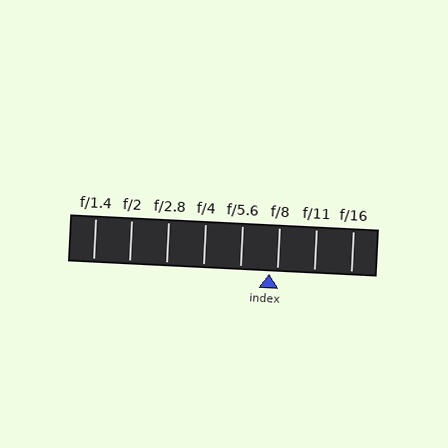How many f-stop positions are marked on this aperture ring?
There are 8 f-stop positions marked.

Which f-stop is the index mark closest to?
The index mark is closest to f/8.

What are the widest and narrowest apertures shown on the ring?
The widest aperture shown is f/1.4 and the narrowest is f/16.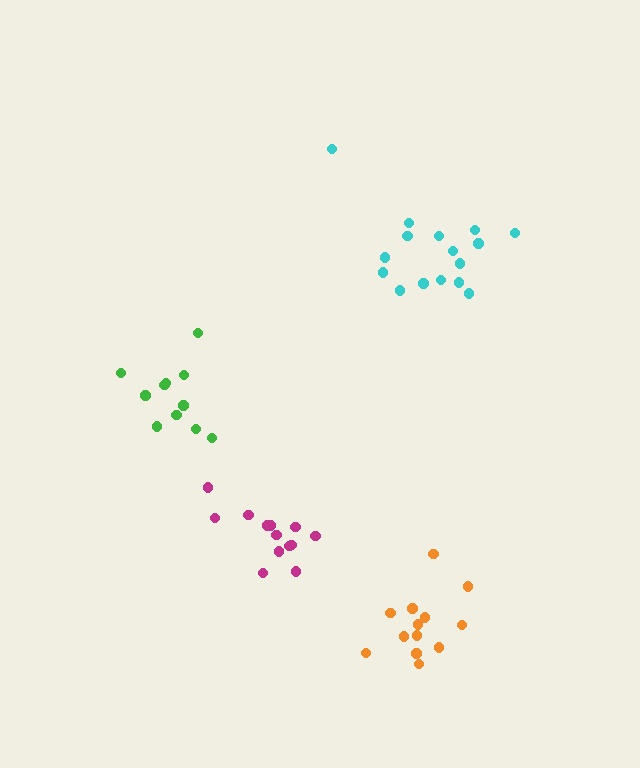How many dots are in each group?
Group 1: 13 dots, Group 2: 16 dots, Group 3: 13 dots, Group 4: 11 dots (53 total).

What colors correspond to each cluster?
The clusters are colored: magenta, cyan, orange, green.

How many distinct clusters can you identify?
There are 4 distinct clusters.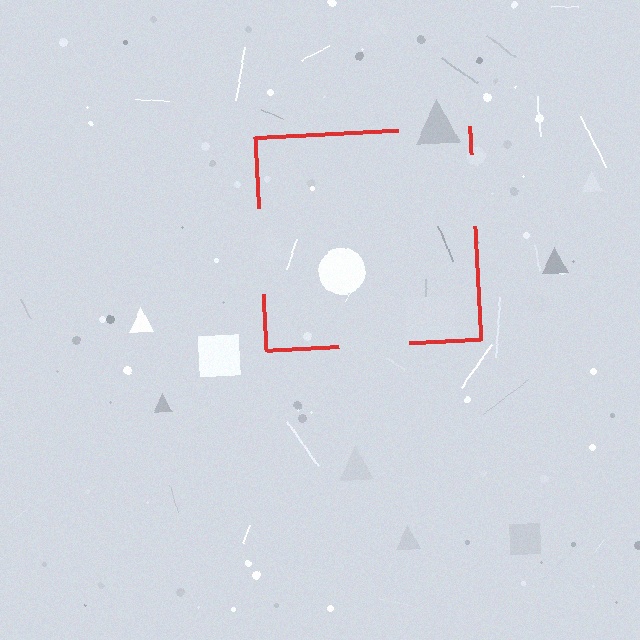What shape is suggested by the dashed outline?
The dashed outline suggests a square.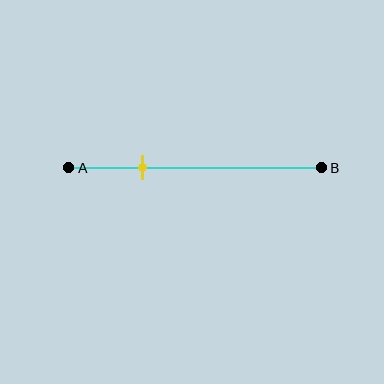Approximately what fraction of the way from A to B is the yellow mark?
The yellow mark is approximately 30% of the way from A to B.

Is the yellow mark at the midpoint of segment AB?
No, the mark is at about 30% from A, not at the 50% midpoint.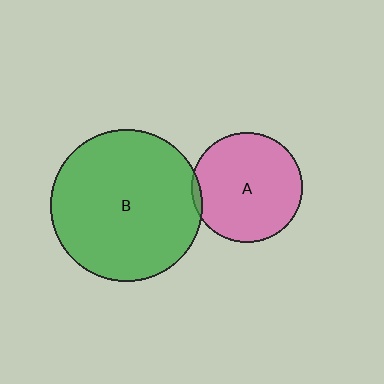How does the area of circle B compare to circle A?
Approximately 1.9 times.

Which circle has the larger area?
Circle B (green).